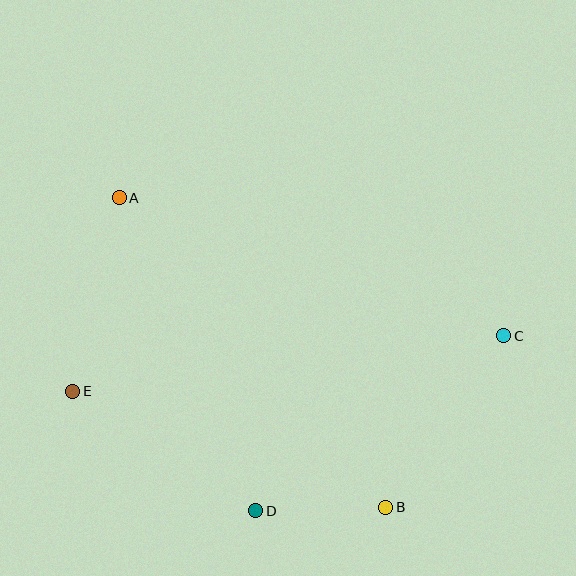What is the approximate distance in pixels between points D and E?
The distance between D and E is approximately 219 pixels.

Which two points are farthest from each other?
Points C and E are farthest from each other.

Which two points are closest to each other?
Points B and D are closest to each other.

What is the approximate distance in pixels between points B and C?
The distance between B and C is approximately 208 pixels.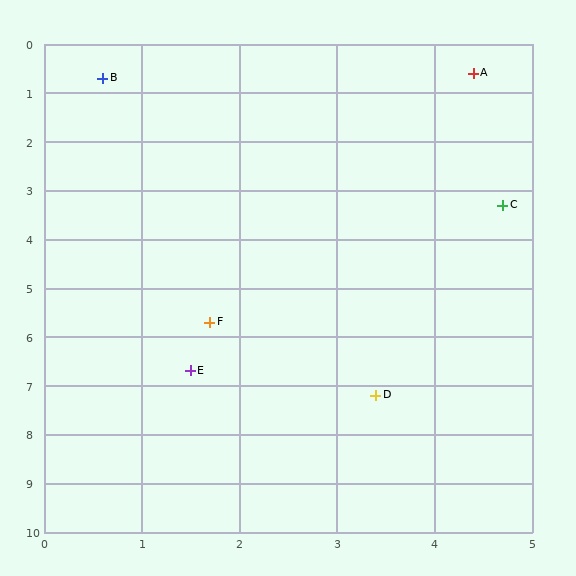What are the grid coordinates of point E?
Point E is at approximately (1.5, 6.7).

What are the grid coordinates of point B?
Point B is at approximately (0.6, 0.7).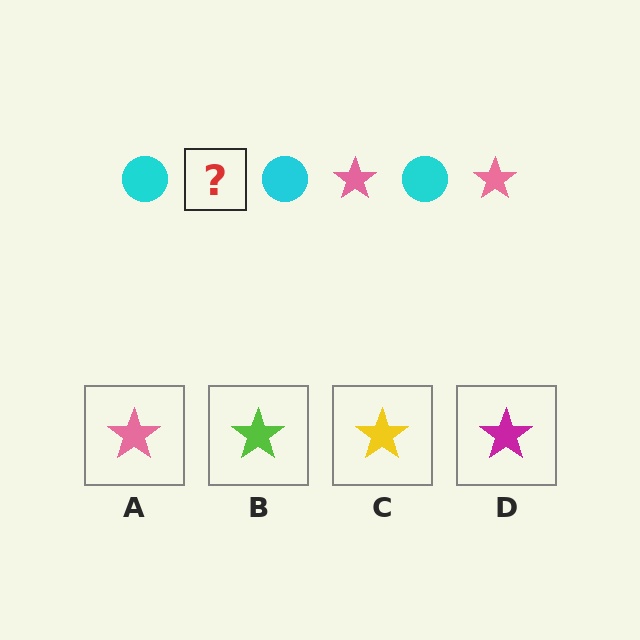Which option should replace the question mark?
Option A.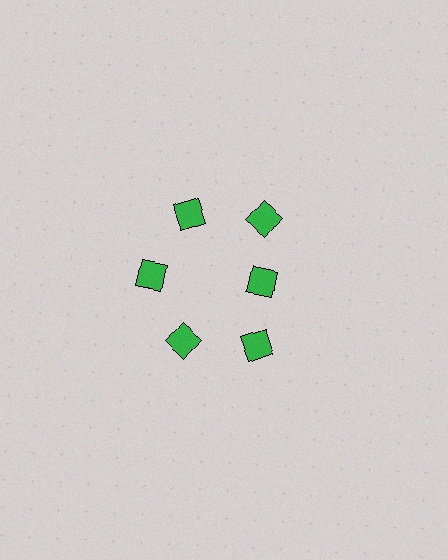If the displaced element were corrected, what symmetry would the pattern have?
It would have 6-fold rotational symmetry — the pattern would map onto itself every 60 degrees.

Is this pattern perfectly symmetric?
No. The 6 green diamonds are arranged in a ring, but one element near the 3 o'clock position is pulled inward toward the center, breaking the 6-fold rotational symmetry.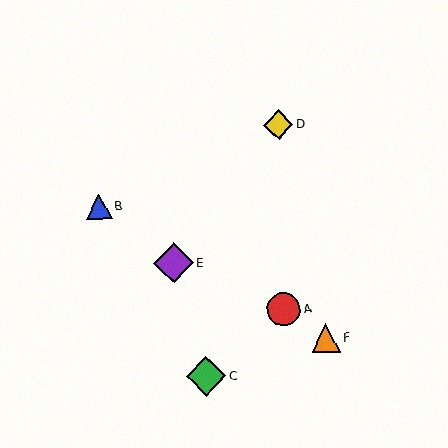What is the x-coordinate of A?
Object A is at x≈284.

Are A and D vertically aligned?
Yes, both are at x≈284.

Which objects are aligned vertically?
Objects A, D are aligned vertically.